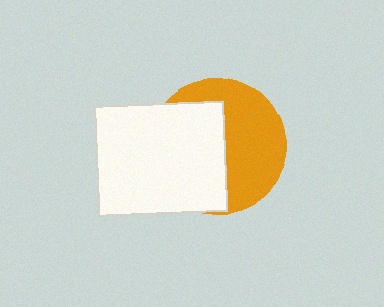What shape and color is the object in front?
The object in front is a white rectangle.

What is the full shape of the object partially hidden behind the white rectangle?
The partially hidden object is an orange circle.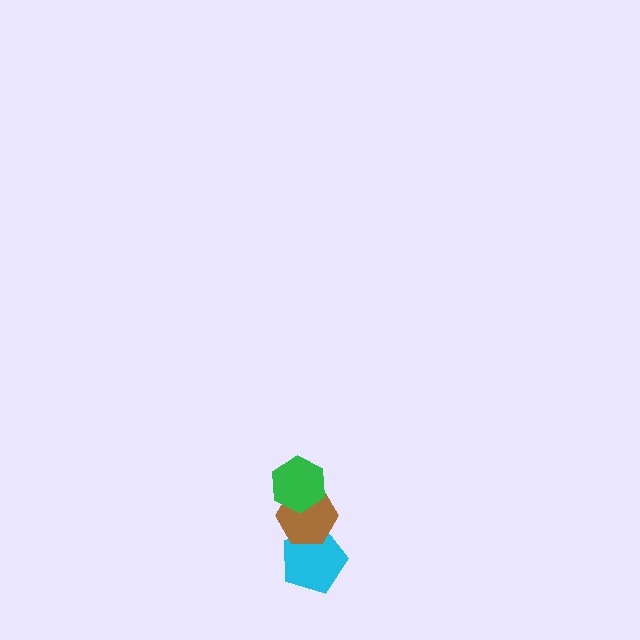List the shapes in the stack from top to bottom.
From top to bottom: the green hexagon, the brown hexagon, the cyan pentagon.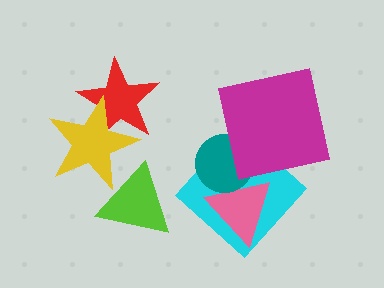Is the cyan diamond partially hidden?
Yes, it is partially covered by another shape.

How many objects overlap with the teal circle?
3 objects overlap with the teal circle.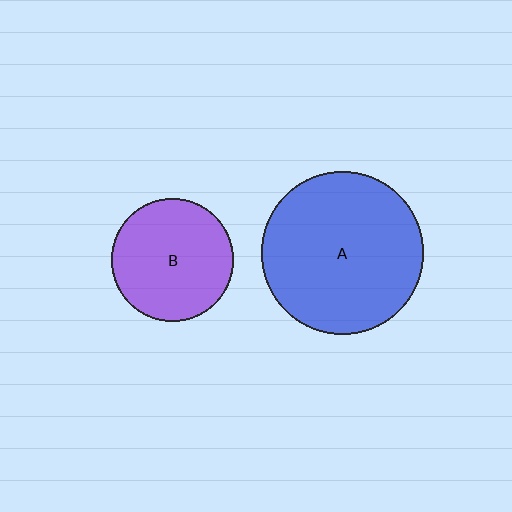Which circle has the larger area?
Circle A (blue).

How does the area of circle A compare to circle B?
Approximately 1.8 times.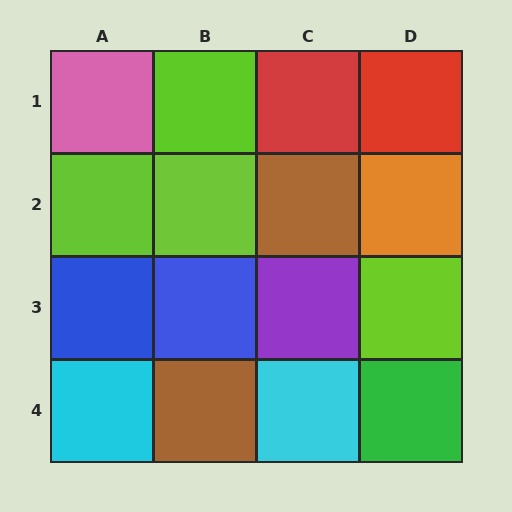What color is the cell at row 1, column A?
Pink.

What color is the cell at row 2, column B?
Lime.